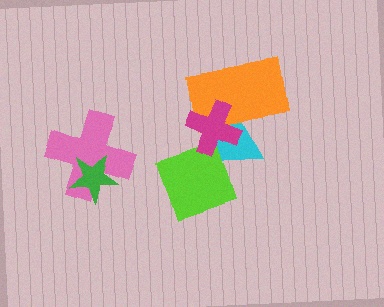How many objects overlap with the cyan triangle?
3 objects overlap with the cyan triangle.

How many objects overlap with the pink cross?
1 object overlaps with the pink cross.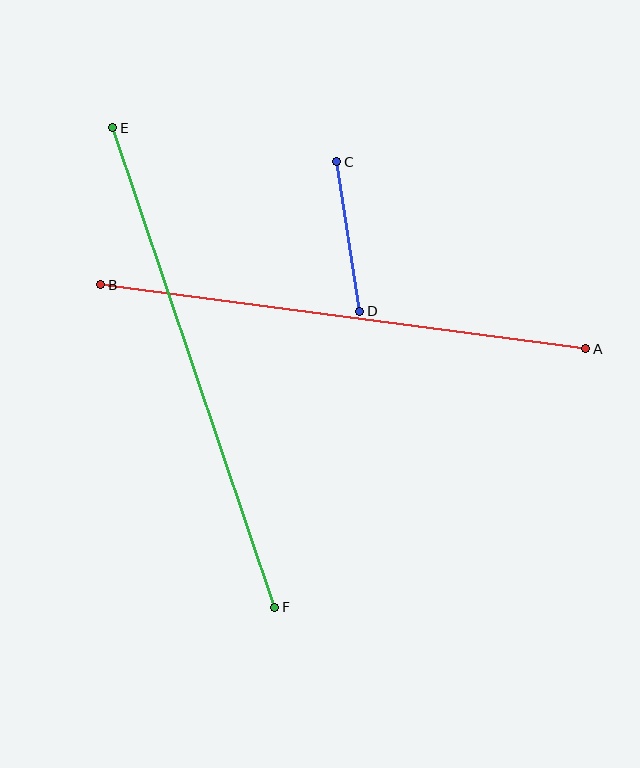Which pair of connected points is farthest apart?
Points E and F are farthest apart.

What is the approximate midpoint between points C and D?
The midpoint is at approximately (348, 236) pixels.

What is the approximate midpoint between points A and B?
The midpoint is at approximately (343, 317) pixels.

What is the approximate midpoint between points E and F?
The midpoint is at approximately (194, 368) pixels.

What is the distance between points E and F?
The distance is approximately 506 pixels.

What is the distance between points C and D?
The distance is approximately 151 pixels.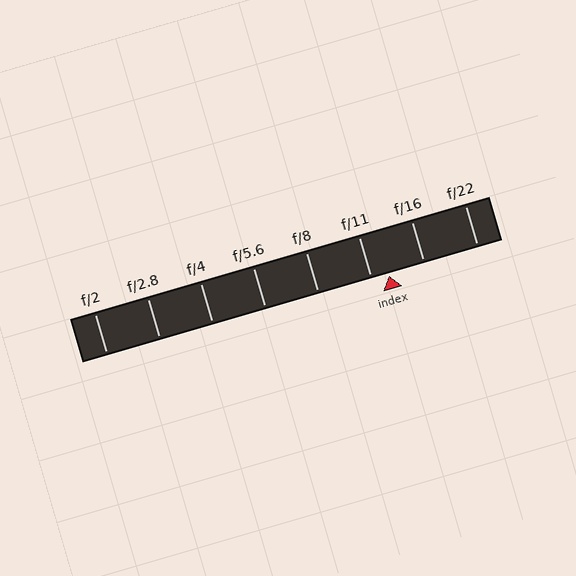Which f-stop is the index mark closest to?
The index mark is closest to f/11.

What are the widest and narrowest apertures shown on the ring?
The widest aperture shown is f/2 and the narrowest is f/22.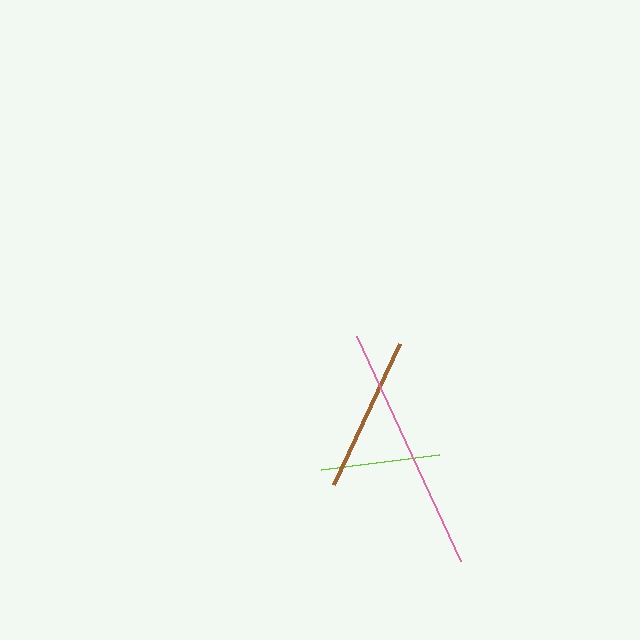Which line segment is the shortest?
The lime line is the shortest at approximately 118 pixels.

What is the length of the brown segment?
The brown segment is approximately 156 pixels long.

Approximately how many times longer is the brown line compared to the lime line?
The brown line is approximately 1.3 times the length of the lime line.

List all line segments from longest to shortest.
From longest to shortest: pink, brown, lime.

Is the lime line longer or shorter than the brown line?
The brown line is longer than the lime line.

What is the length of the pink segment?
The pink segment is approximately 248 pixels long.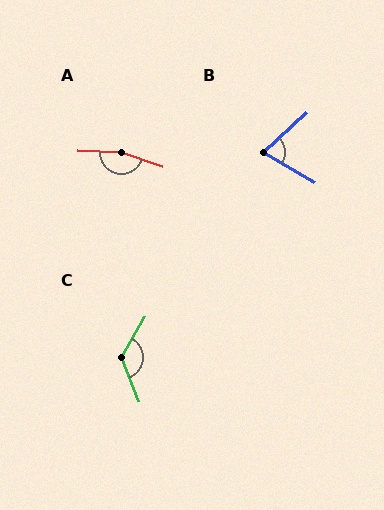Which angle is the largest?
A, at approximately 163 degrees.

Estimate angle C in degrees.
Approximately 128 degrees.